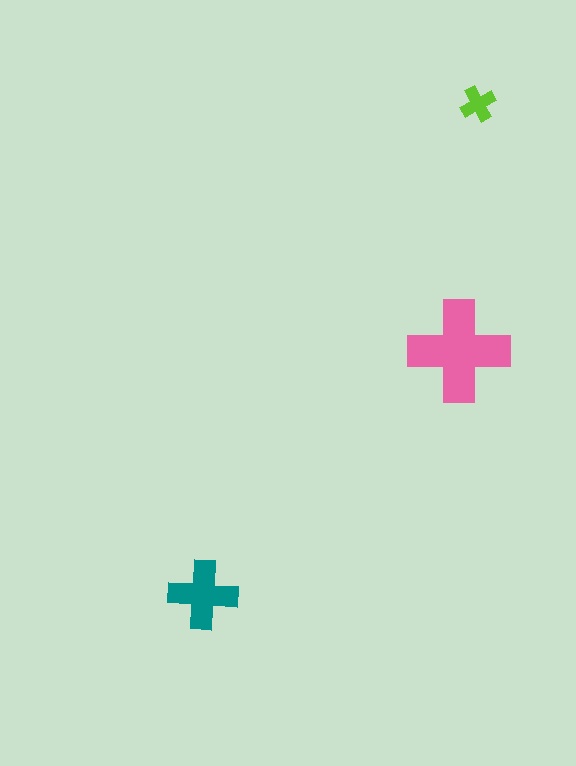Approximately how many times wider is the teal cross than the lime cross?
About 2 times wider.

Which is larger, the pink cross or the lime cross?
The pink one.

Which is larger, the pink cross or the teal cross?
The pink one.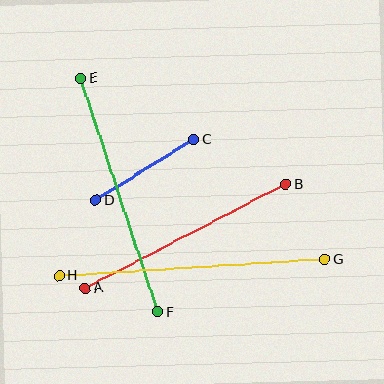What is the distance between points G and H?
The distance is approximately 266 pixels.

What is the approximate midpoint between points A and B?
The midpoint is at approximately (186, 236) pixels.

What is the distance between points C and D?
The distance is approximately 115 pixels.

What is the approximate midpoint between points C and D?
The midpoint is at approximately (145, 170) pixels.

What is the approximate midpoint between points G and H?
The midpoint is at approximately (192, 268) pixels.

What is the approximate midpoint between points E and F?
The midpoint is at approximately (119, 195) pixels.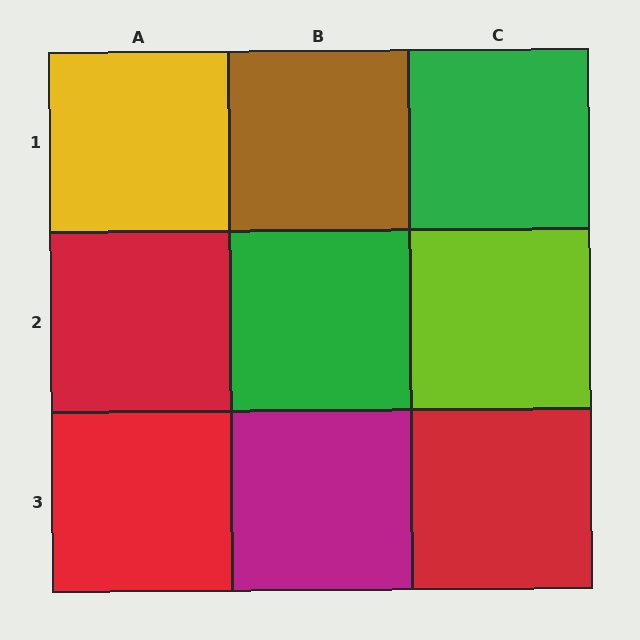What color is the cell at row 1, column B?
Brown.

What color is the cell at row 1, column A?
Yellow.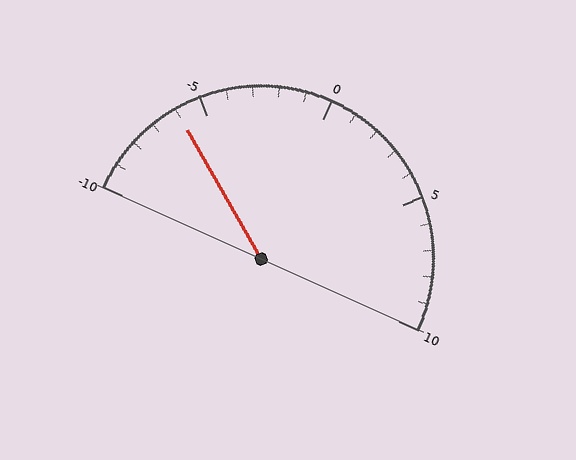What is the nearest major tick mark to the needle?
The nearest major tick mark is -5.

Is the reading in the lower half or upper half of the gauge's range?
The reading is in the lower half of the range (-10 to 10).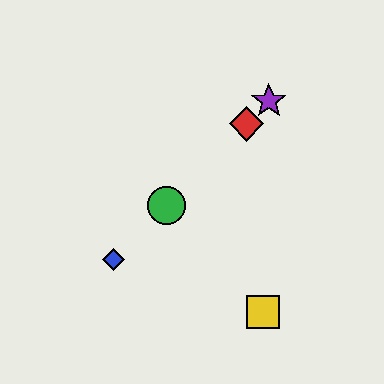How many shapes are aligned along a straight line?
4 shapes (the red diamond, the blue diamond, the green circle, the purple star) are aligned along a straight line.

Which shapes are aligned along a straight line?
The red diamond, the blue diamond, the green circle, the purple star are aligned along a straight line.